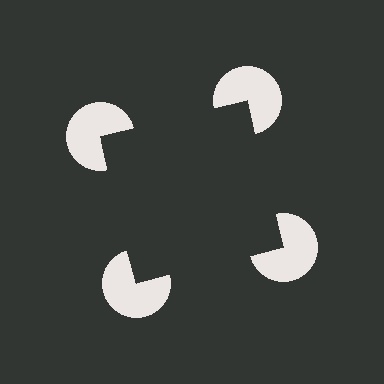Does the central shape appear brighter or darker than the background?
It typically appears slightly darker than the background, even though no actual brightness change is drawn.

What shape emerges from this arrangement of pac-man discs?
An illusory square — its edges are inferred from the aligned wedge cuts in the pac-man discs, not physically drawn.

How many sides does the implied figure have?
4 sides.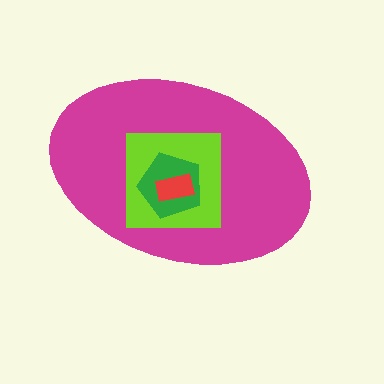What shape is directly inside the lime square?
The green pentagon.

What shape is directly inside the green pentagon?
The red rectangle.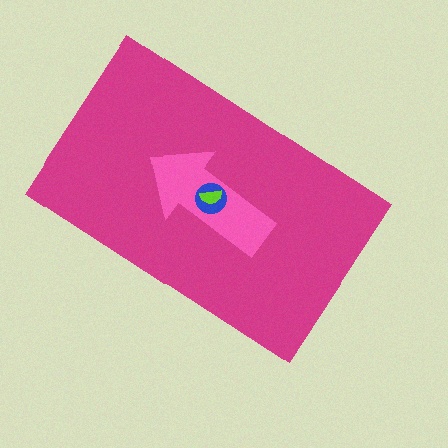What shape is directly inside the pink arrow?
The blue circle.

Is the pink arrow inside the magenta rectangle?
Yes.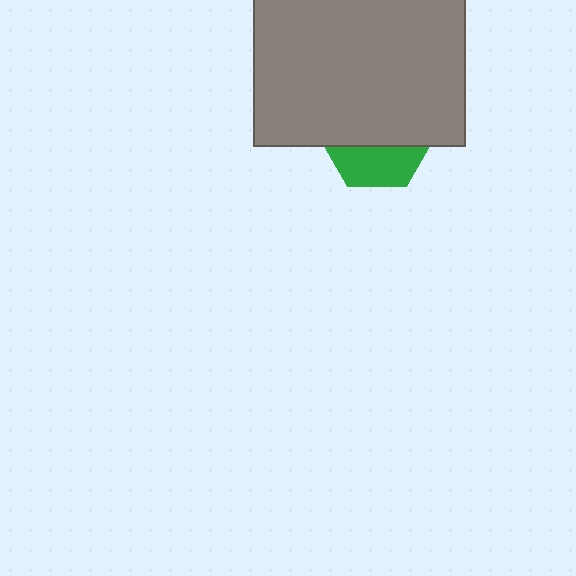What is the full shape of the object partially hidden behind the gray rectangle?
The partially hidden object is a green hexagon.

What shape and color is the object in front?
The object in front is a gray rectangle.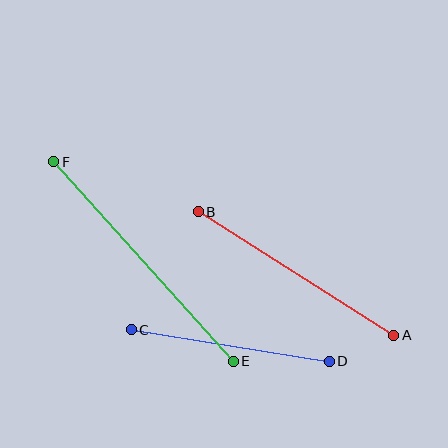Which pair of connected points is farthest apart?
Points E and F are farthest apart.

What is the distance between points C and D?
The distance is approximately 201 pixels.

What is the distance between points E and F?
The distance is approximately 268 pixels.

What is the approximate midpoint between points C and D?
The midpoint is at approximately (230, 345) pixels.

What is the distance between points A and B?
The distance is approximately 232 pixels.